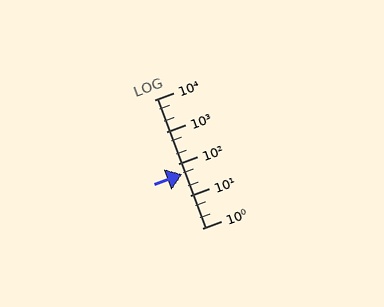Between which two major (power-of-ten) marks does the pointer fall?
The pointer is between 10 and 100.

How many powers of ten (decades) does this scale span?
The scale spans 4 decades, from 1 to 10000.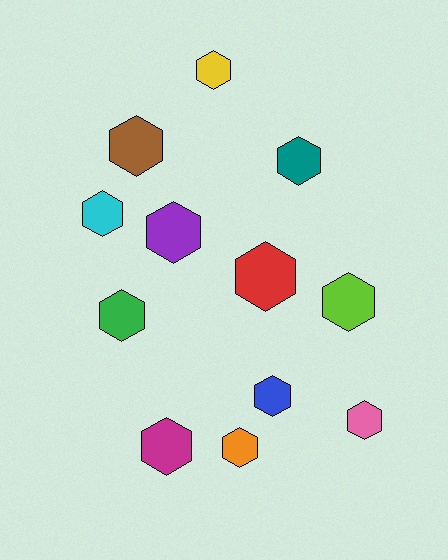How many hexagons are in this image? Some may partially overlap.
There are 12 hexagons.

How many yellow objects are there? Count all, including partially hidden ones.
There is 1 yellow object.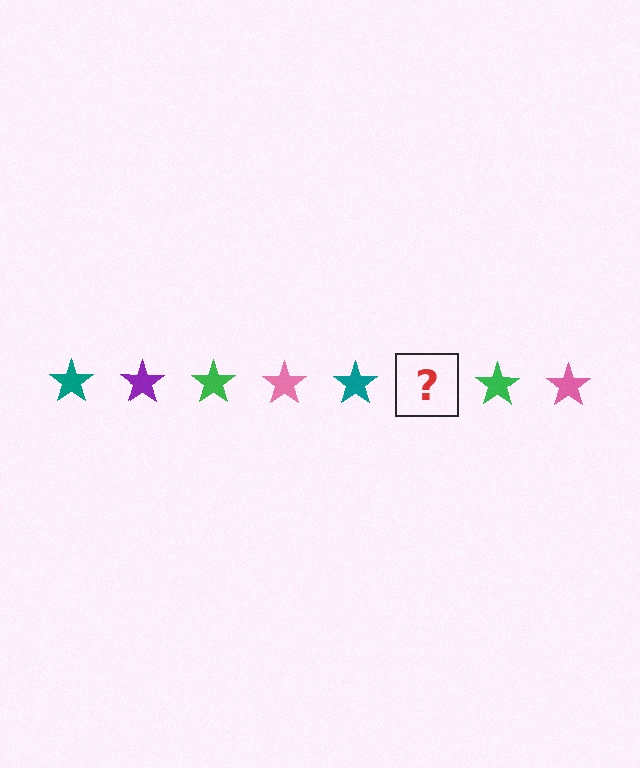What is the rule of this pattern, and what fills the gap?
The rule is that the pattern cycles through teal, purple, green, pink stars. The gap should be filled with a purple star.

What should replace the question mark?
The question mark should be replaced with a purple star.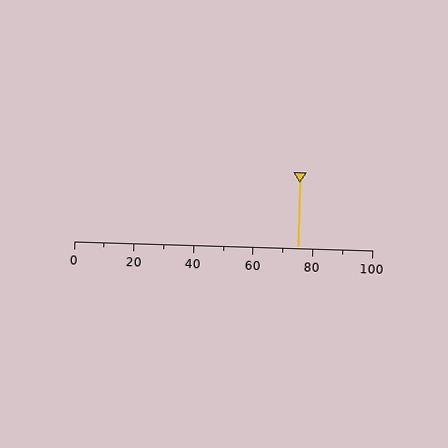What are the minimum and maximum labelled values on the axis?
The axis runs from 0 to 100.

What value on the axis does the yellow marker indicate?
The marker indicates approximately 75.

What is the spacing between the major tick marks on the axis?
The major ticks are spaced 20 apart.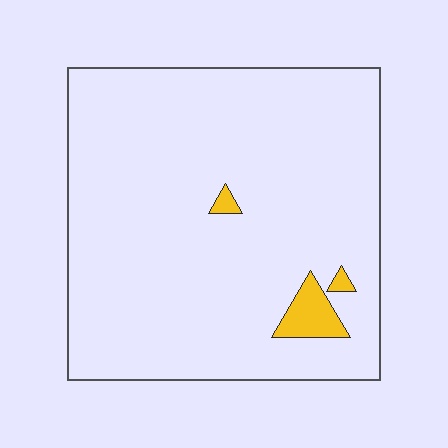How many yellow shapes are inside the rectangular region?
3.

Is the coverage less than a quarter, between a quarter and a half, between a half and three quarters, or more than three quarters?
Less than a quarter.